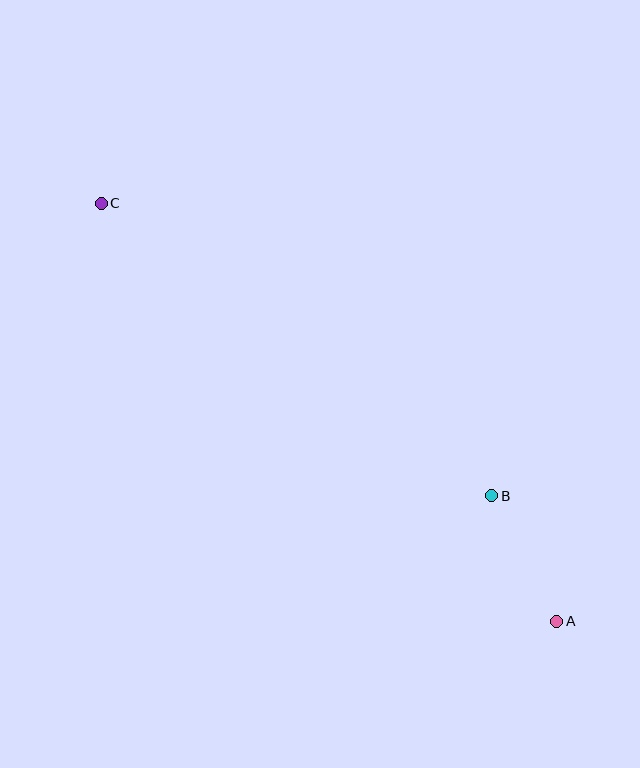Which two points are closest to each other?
Points A and B are closest to each other.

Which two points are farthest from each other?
Points A and C are farthest from each other.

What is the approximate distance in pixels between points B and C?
The distance between B and C is approximately 488 pixels.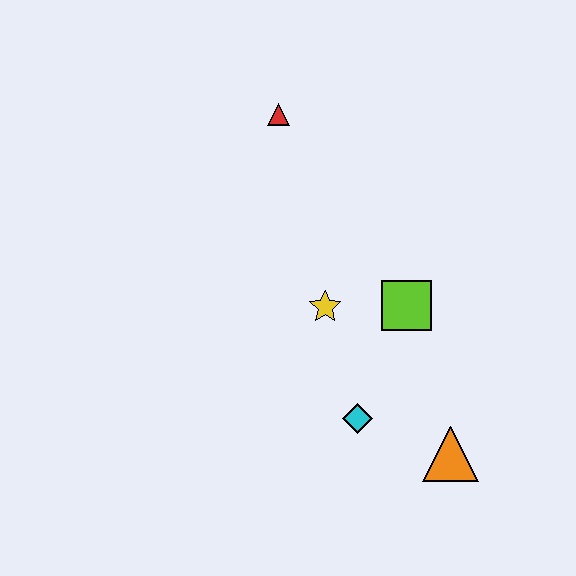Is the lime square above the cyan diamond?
Yes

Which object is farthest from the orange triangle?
The red triangle is farthest from the orange triangle.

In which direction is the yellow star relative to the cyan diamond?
The yellow star is above the cyan diamond.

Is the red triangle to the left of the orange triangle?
Yes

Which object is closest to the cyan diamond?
The orange triangle is closest to the cyan diamond.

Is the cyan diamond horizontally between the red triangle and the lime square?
Yes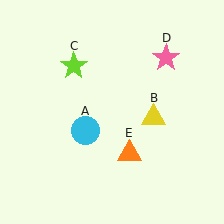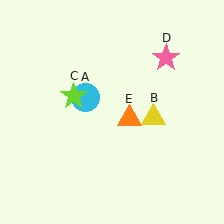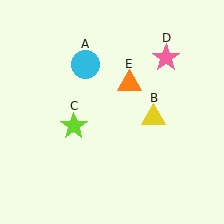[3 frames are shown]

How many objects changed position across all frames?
3 objects changed position: cyan circle (object A), lime star (object C), orange triangle (object E).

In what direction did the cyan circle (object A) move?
The cyan circle (object A) moved up.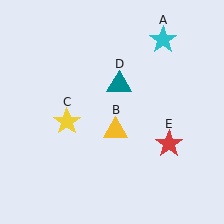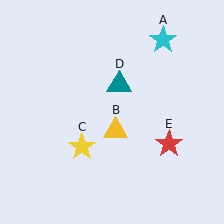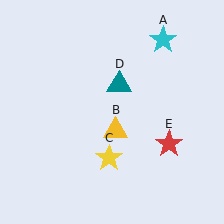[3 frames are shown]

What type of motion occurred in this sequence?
The yellow star (object C) rotated counterclockwise around the center of the scene.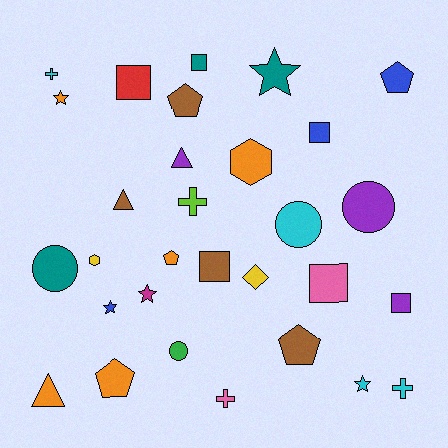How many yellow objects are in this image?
There are 2 yellow objects.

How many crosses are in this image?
There are 4 crosses.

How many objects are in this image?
There are 30 objects.